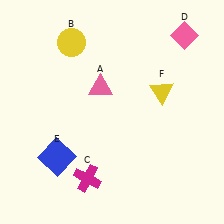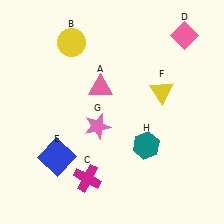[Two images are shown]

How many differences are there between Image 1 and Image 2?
There are 2 differences between the two images.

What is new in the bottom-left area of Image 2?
A pink star (G) was added in the bottom-left area of Image 2.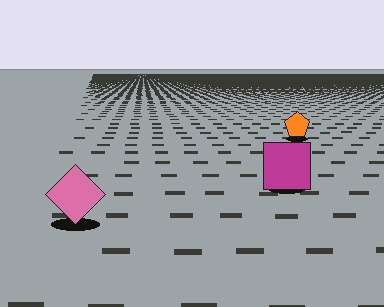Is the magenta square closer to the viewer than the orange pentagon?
Yes. The magenta square is closer — you can tell from the texture gradient: the ground texture is coarser near it.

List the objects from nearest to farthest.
From nearest to farthest: the pink diamond, the magenta square, the orange pentagon.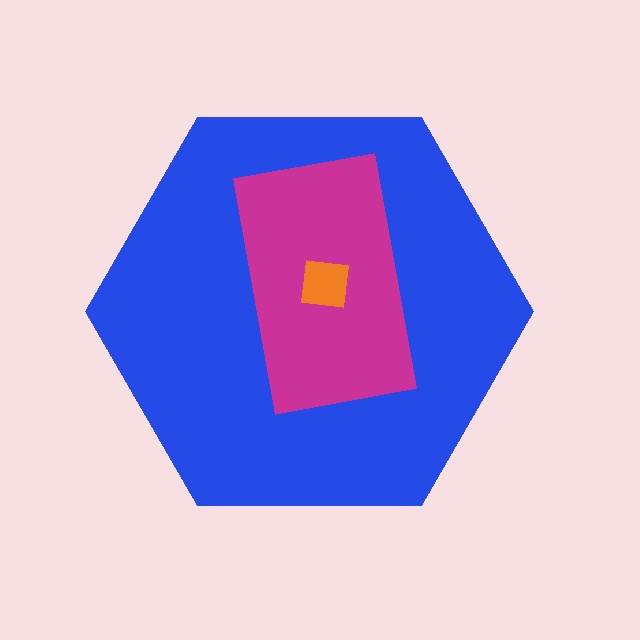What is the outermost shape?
The blue hexagon.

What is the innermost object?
The orange square.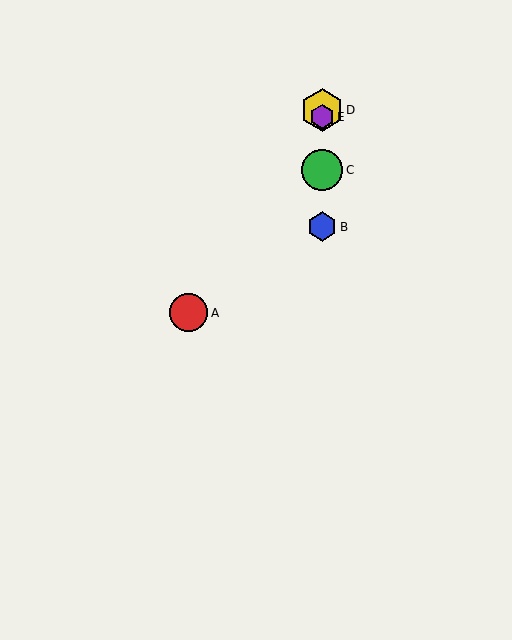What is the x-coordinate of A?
Object A is at x≈189.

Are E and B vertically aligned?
Yes, both are at x≈322.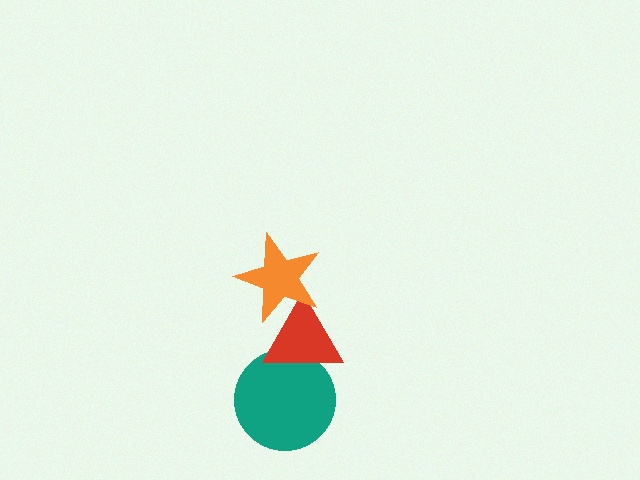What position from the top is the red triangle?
The red triangle is 2nd from the top.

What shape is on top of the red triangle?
The orange star is on top of the red triangle.